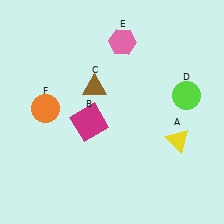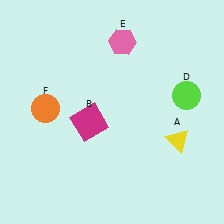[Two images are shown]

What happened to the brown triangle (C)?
The brown triangle (C) was removed in Image 2. It was in the top-left area of Image 1.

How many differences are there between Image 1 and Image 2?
There is 1 difference between the two images.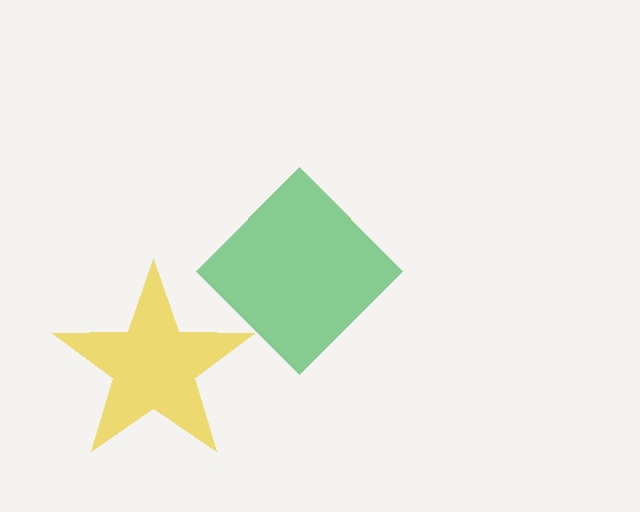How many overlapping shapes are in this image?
There are 2 overlapping shapes in the image.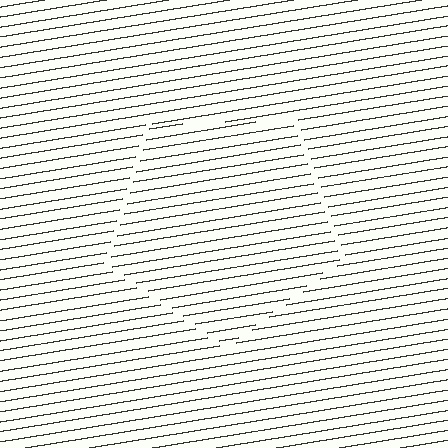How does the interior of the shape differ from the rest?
The interior of the shape contains the same grating, shifted by half a period — the contour is defined by the phase discontinuity where line-ends from the inner and outer gratings abut.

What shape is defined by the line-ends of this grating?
An illusory pentagon. The interior of the shape contains the same grating, shifted by half a period — the contour is defined by the phase discontinuity where line-ends from the inner and outer gratings abut.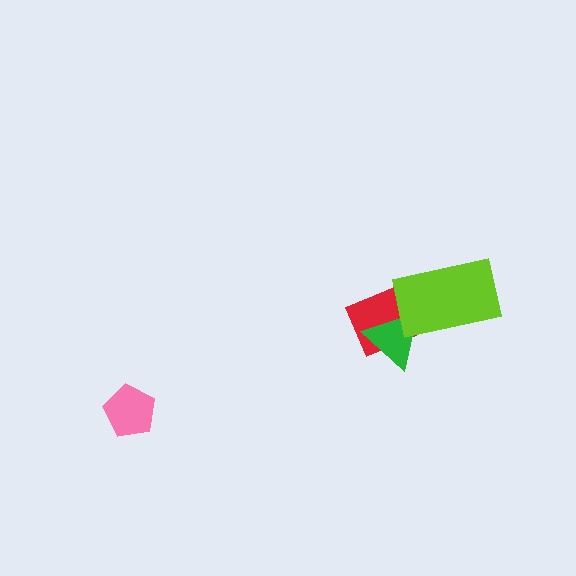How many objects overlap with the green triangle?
2 objects overlap with the green triangle.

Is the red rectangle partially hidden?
Yes, it is partially covered by another shape.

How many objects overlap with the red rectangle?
2 objects overlap with the red rectangle.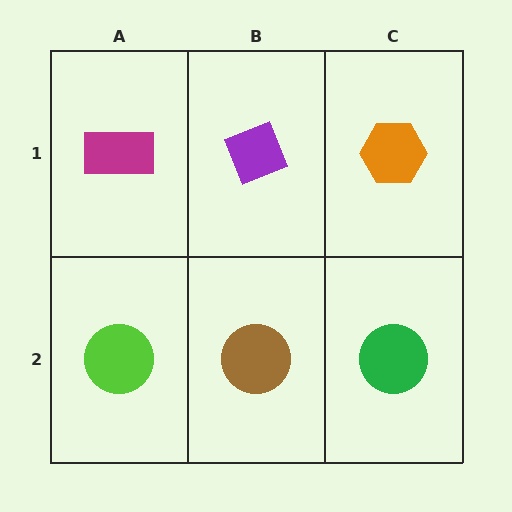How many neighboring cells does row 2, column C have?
2.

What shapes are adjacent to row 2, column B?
A purple diamond (row 1, column B), a lime circle (row 2, column A), a green circle (row 2, column C).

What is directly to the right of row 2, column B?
A green circle.